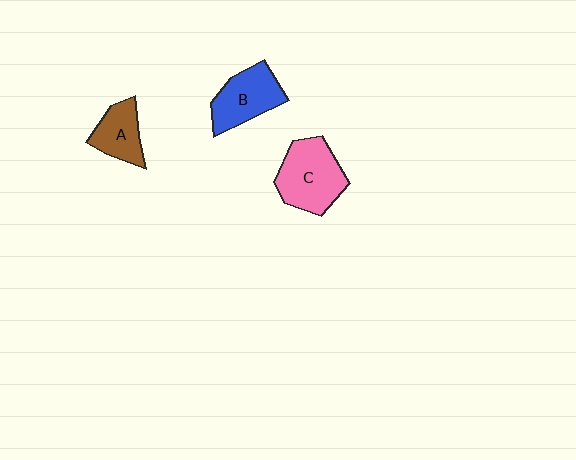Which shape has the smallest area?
Shape A (brown).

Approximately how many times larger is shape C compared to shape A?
Approximately 1.6 times.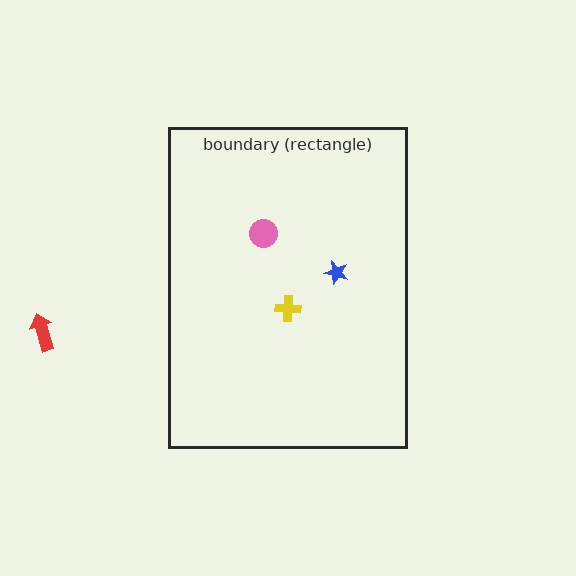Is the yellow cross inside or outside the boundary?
Inside.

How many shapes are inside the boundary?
3 inside, 1 outside.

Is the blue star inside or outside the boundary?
Inside.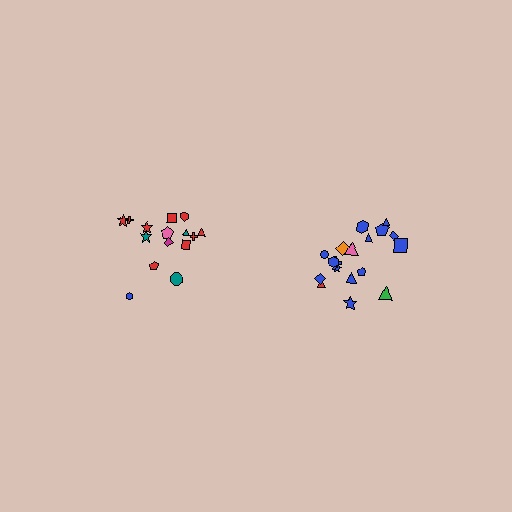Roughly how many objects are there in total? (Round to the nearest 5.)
Roughly 35 objects in total.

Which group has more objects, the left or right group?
The right group.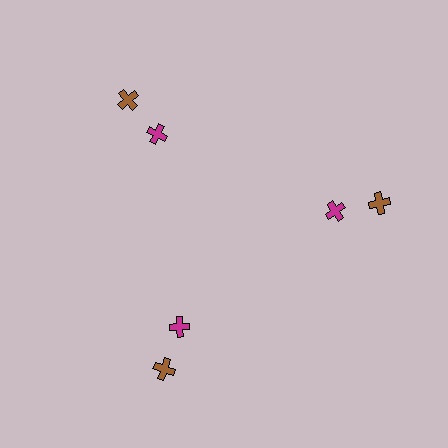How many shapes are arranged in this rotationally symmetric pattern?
There are 6 shapes, arranged in 3 groups of 2.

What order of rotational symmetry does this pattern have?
This pattern has 3-fold rotational symmetry.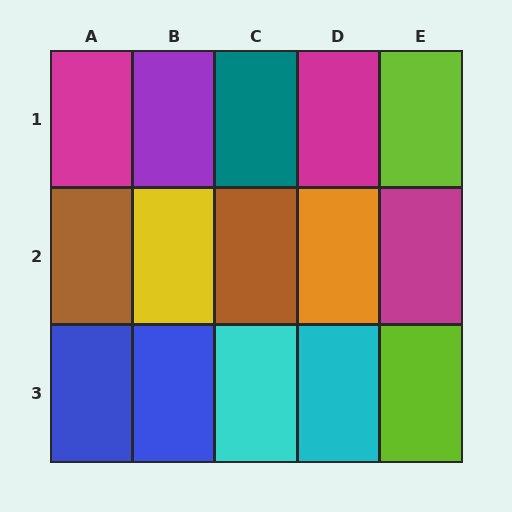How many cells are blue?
2 cells are blue.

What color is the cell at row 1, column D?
Magenta.